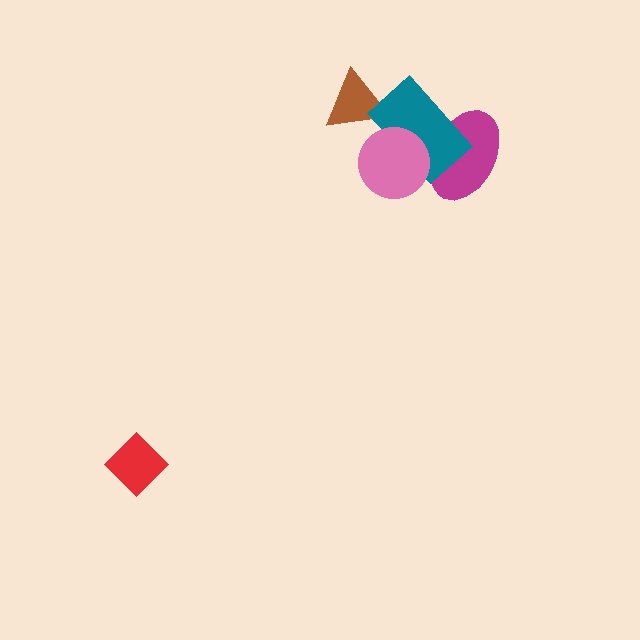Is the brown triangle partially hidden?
Yes, it is partially covered by another shape.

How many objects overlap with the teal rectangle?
3 objects overlap with the teal rectangle.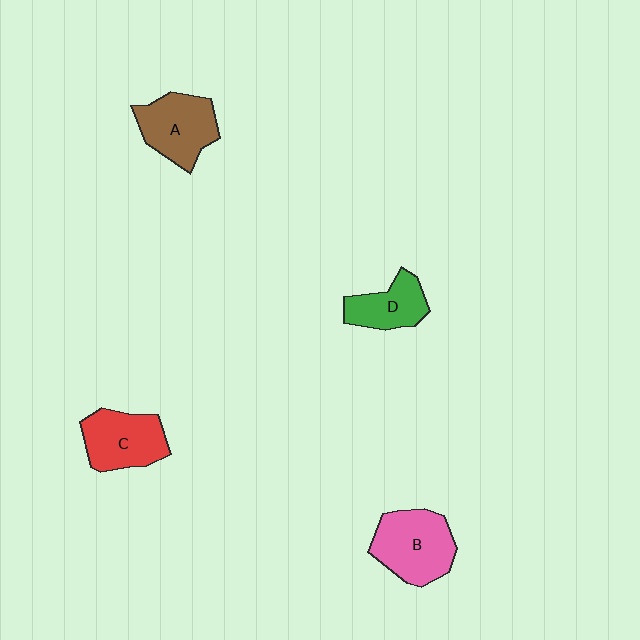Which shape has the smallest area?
Shape D (green).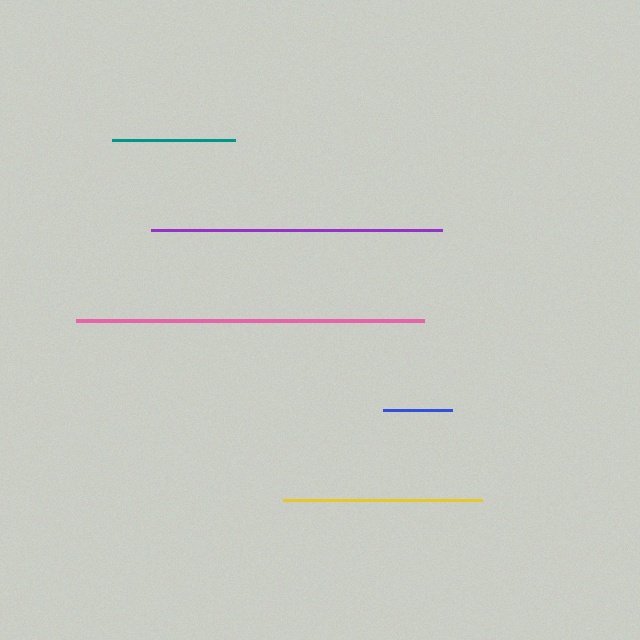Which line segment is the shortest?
The blue line is the shortest at approximately 69 pixels.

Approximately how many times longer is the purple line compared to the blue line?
The purple line is approximately 4.2 times the length of the blue line.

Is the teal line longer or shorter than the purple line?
The purple line is longer than the teal line.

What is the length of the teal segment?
The teal segment is approximately 123 pixels long.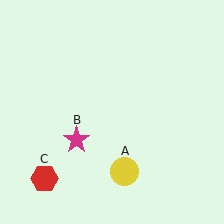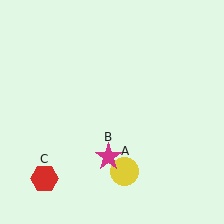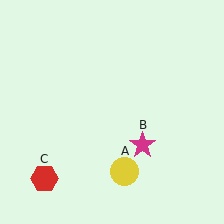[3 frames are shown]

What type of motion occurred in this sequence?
The magenta star (object B) rotated counterclockwise around the center of the scene.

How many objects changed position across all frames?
1 object changed position: magenta star (object B).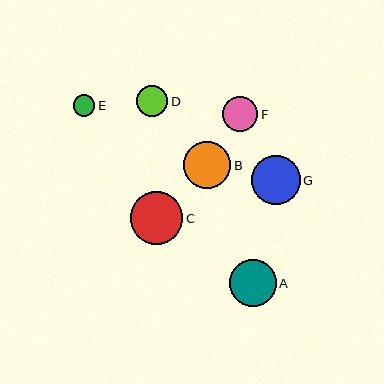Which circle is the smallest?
Circle E is the smallest with a size of approximately 22 pixels.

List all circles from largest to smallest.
From largest to smallest: C, G, B, A, F, D, E.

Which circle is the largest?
Circle C is the largest with a size of approximately 53 pixels.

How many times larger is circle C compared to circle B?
Circle C is approximately 1.1 times the size of circle B.